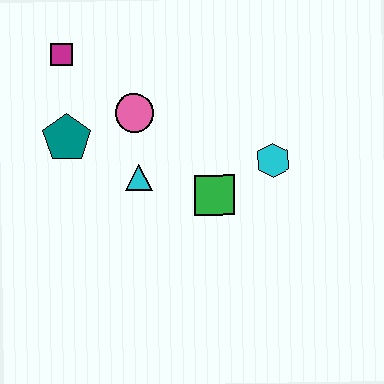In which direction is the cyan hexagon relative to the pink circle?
The cyan hexagon is to the right of the pink circle.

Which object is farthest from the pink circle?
The cyan hexagon is farthest from the pink circle.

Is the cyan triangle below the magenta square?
Yes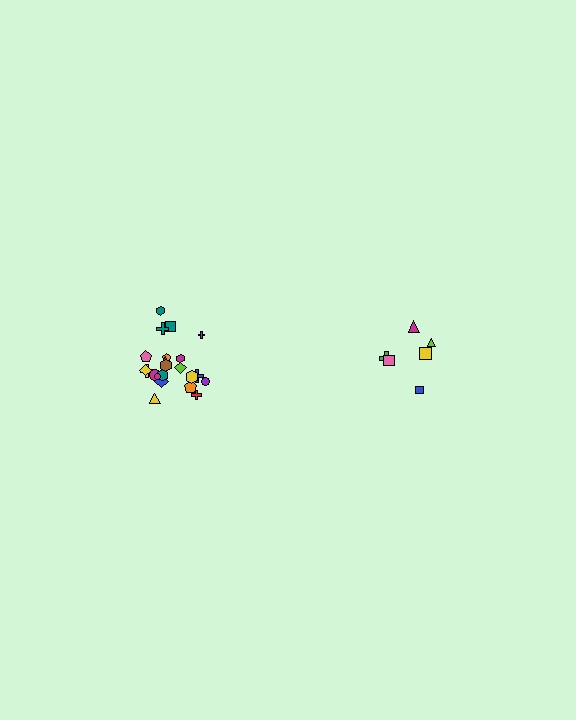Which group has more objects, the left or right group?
The left group.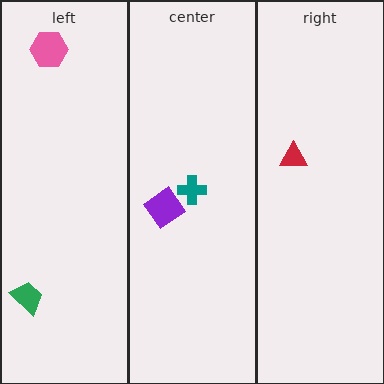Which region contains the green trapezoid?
The left region.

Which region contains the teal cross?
The center region.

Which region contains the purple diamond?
The center region.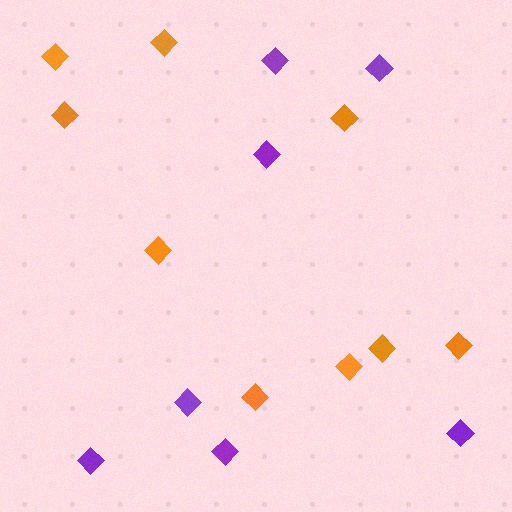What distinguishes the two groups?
There are 2 groups: one group of orange diamonds (9) and one group of purple diamonds (7).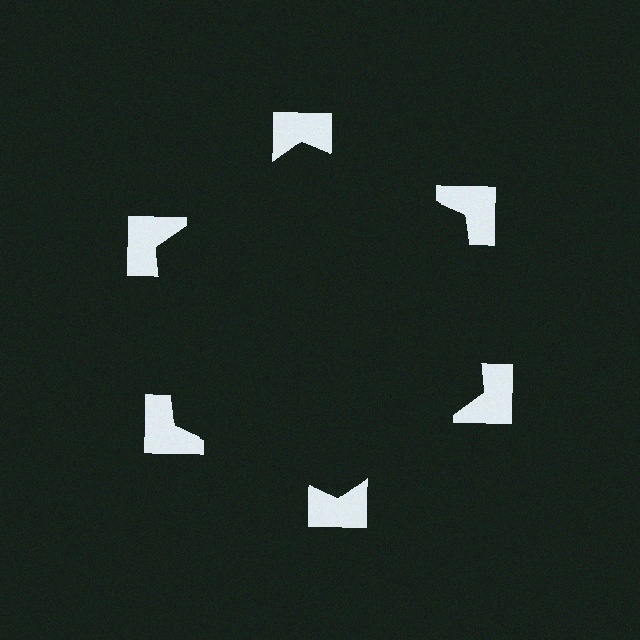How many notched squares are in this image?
There are 6 — one at each vertex of the illusory hexagon.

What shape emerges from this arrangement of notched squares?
An illusory hexagon — its edges are inferred from the aligned wedge cuts in the notched squares, not physically drawn.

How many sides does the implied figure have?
6 sides.